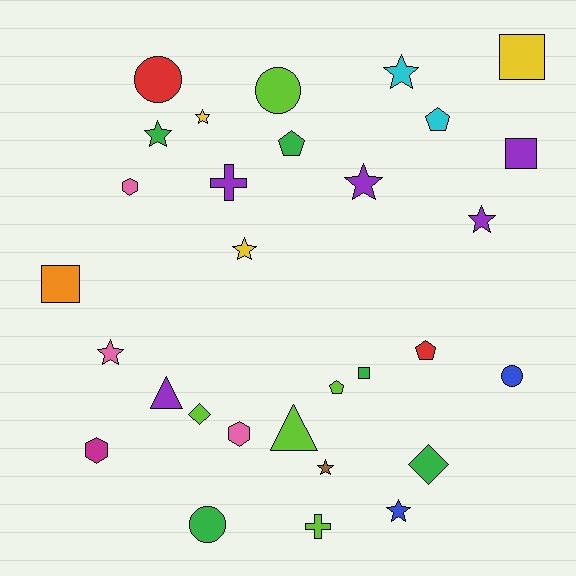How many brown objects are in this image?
There is 1 brown object.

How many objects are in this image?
There are 30 objects.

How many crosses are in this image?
There are 2 crosses.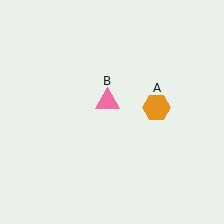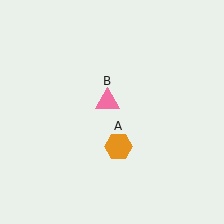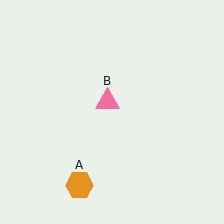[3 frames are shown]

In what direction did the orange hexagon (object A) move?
The orange hexagon (object A) moved down and to the left.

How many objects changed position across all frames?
1 object changed position: orange hexagon (object A).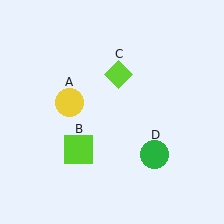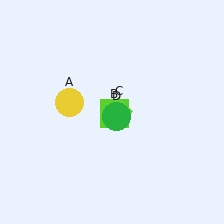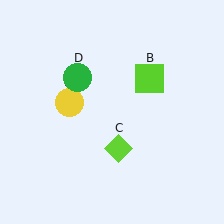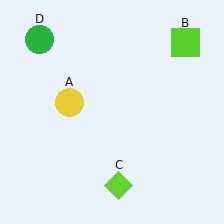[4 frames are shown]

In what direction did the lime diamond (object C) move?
The lime diamond (object C) moved down.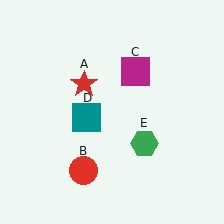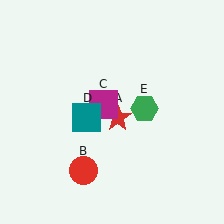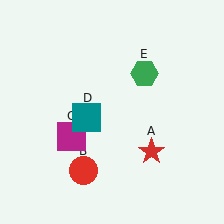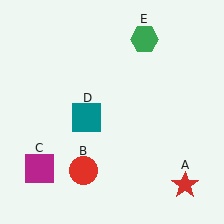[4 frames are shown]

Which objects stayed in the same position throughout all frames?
Red circle (object B) and teal square (object D) remained stationary.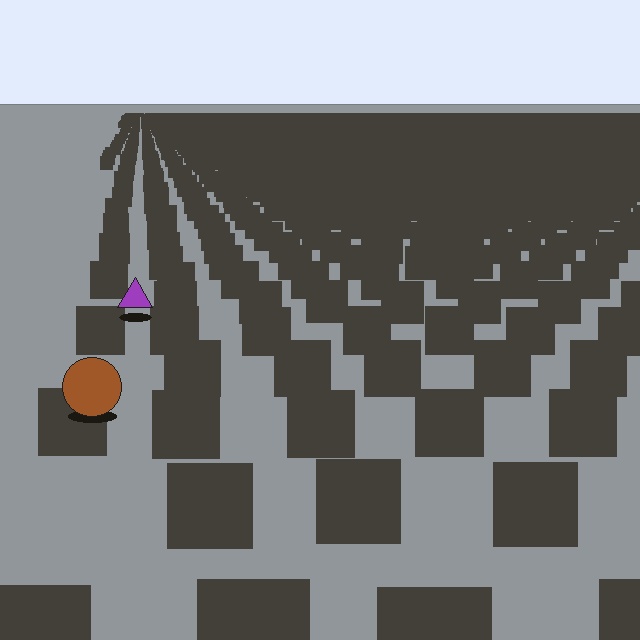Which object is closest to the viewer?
The brown circle is closest. The texture marks near it are larger and more spread out.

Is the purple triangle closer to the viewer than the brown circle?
No. The brown circle is closer — you can tell from the texture gradient: the ground texture is coarser near it.